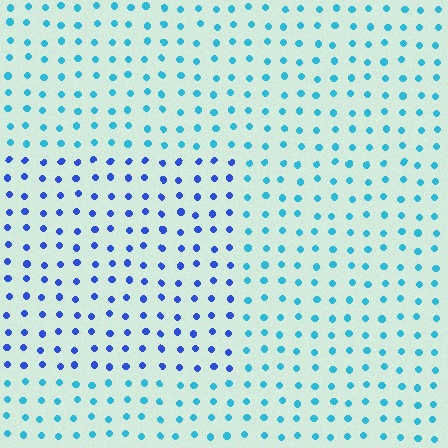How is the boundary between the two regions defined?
The boundary is defined purely by a slight shift in hue (about 39 degrees). Spacing, size, and orientation are identical on both sides.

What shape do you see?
I see a rectangle.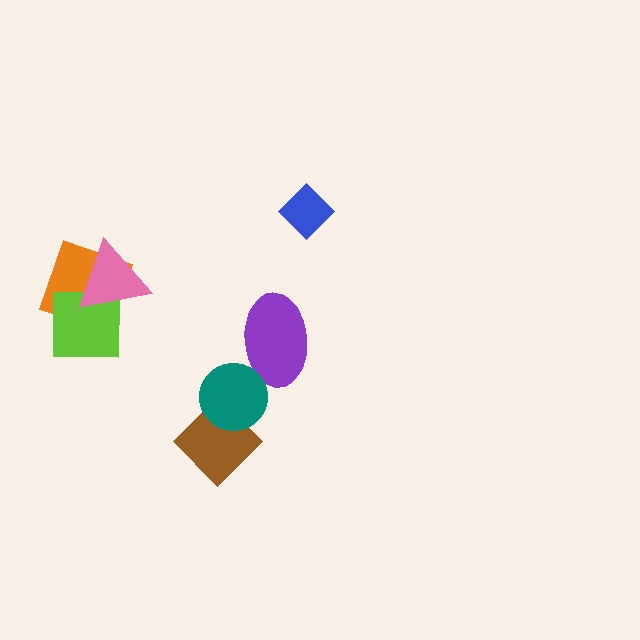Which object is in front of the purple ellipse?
The teal circle is in front of the purple ellipse.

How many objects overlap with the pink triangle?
2 objects overlap with the pink triangle.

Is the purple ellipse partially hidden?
Yes, it is partially covered by another shape.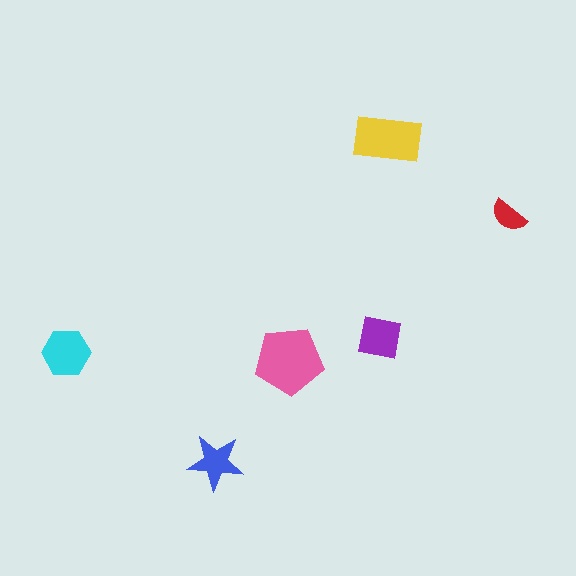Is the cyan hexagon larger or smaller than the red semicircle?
Larger.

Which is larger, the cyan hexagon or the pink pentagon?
The pink pentagon.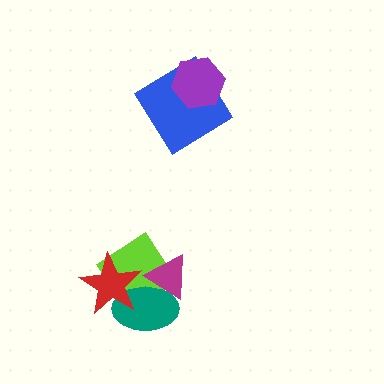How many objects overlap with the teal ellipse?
3 objects overlap with the teal ellipse.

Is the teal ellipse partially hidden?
Yes, it is partially covered by another shape.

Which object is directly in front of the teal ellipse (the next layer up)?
The red star is directly in front of the teal ellipse.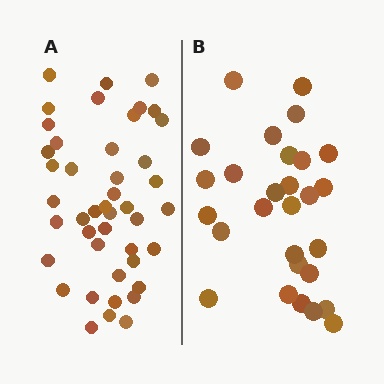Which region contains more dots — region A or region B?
Region A (the left region) has more dots.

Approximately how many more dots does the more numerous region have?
Region A has approximately 15 more dots than region B.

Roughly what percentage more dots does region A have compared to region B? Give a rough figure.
About 55% more.